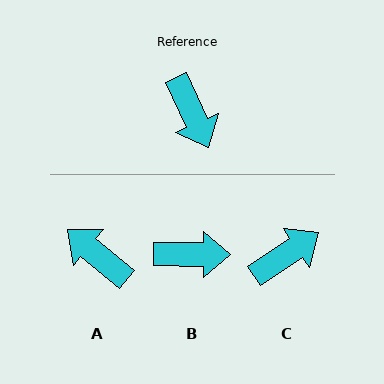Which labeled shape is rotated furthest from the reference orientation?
A, about 154 degrees away.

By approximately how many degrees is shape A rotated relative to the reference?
Approximately 154 degrees clockwise.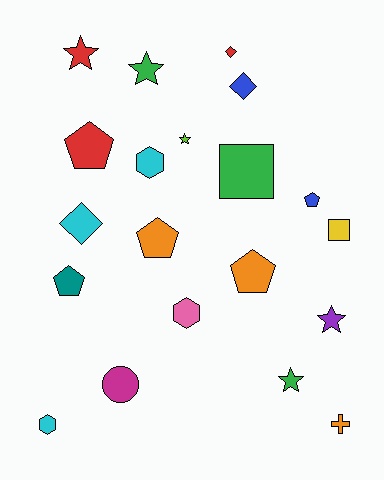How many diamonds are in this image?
There are 3 diamonds.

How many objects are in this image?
There are 20 objects.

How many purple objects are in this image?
There is 1 purple object.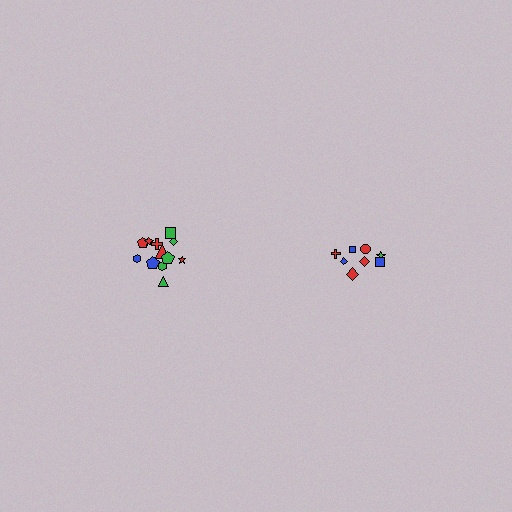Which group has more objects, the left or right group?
The left group.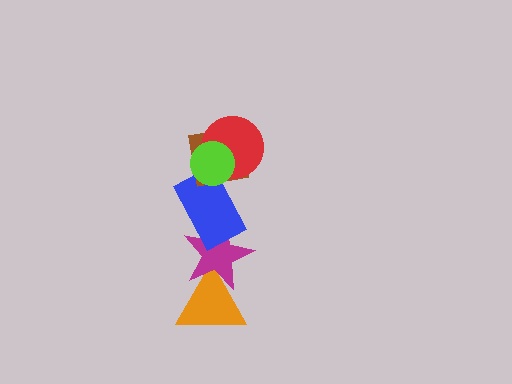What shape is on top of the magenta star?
The blue rectangle is on top of the magenta star.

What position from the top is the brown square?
The brown square is 3rd from the top.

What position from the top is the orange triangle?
The orange triangle is 6th from the top.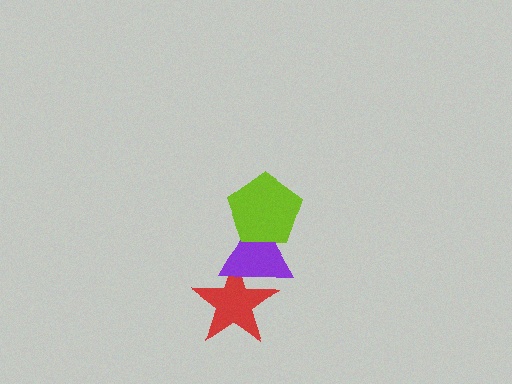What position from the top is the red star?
The red star is 3rd from the top.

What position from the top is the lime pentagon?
The lime pentagon is 1st from the top.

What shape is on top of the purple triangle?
The lime pentagon is on top of the purple triangle.